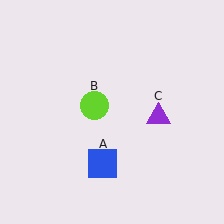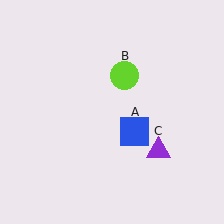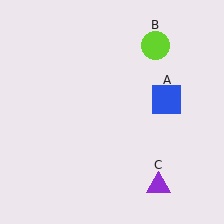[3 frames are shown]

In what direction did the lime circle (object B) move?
The lime circle (object B) moved up and to the right.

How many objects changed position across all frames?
3 objects changed position: blue square (object A), lime circle (object B), purple triangle (object C).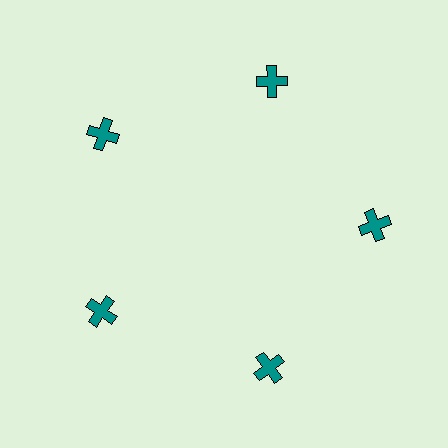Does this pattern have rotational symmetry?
Yes, this pattern has 5-fold rotational symmetry. It looks the same after rotating 72 degrees around the center.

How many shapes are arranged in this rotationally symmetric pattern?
There are 5 shapes, arranged in 5 groups of 1.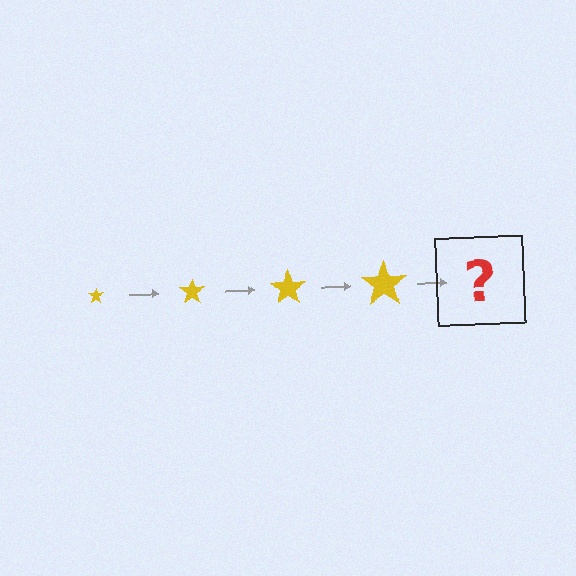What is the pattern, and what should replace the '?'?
The pattern is that the star gets progressively larger each step. The '?' should be a yellow star, larger than the previous one.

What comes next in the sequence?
The next element should be a yellow star, larger than the previous one.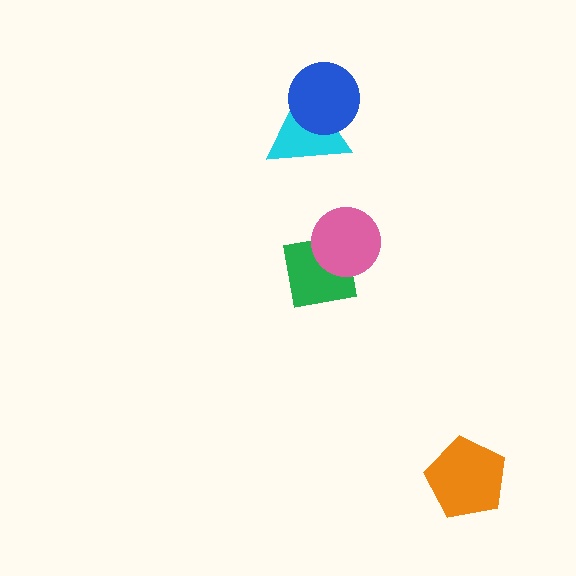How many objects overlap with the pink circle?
1 object overlaps with the pink circle.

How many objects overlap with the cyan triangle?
1 object overlaps with the cyan triangle.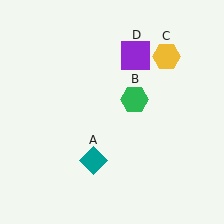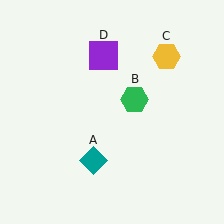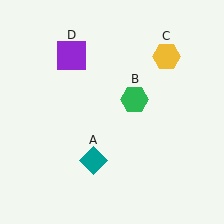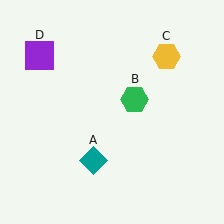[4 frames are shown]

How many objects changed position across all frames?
1 object changed position: purple square (object D).